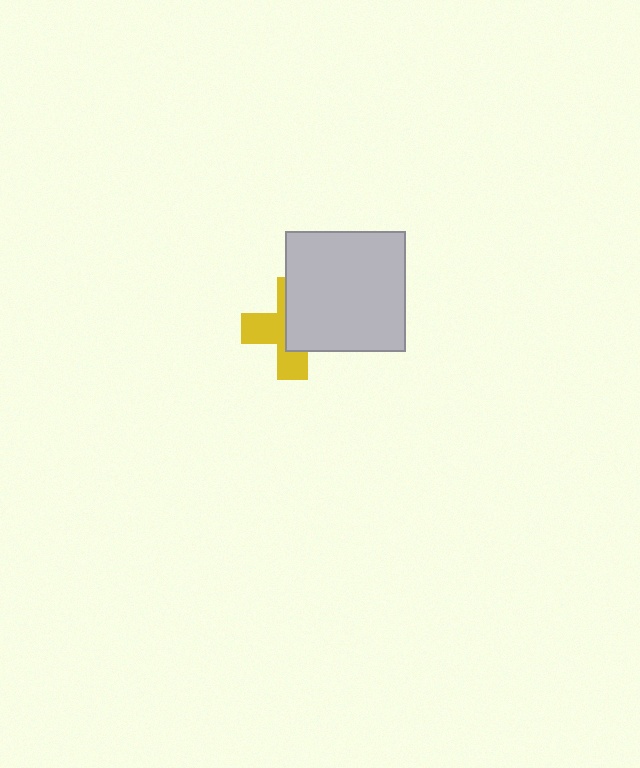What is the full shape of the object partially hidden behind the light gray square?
The partially hidden object is a yellow cross.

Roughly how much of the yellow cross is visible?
About half of it is visible (roughly 48%).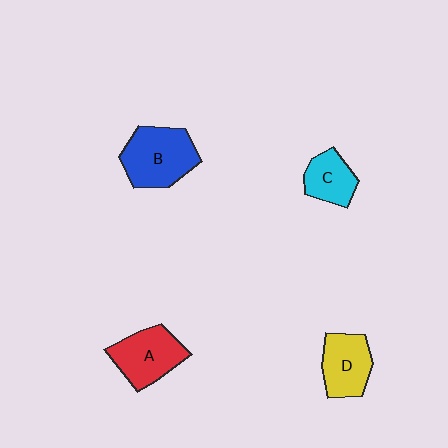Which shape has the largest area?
Shape B (blue).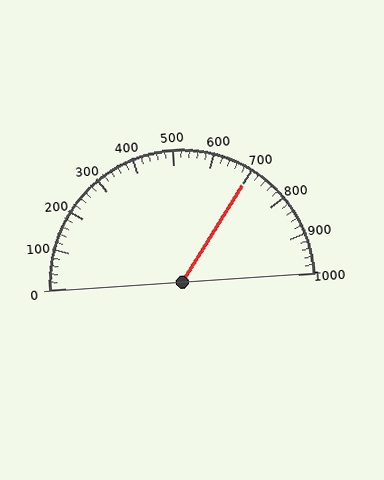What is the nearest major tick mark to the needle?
The nearest major tick mark is 700.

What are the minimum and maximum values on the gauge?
The gauge ranges from 0 to 1000.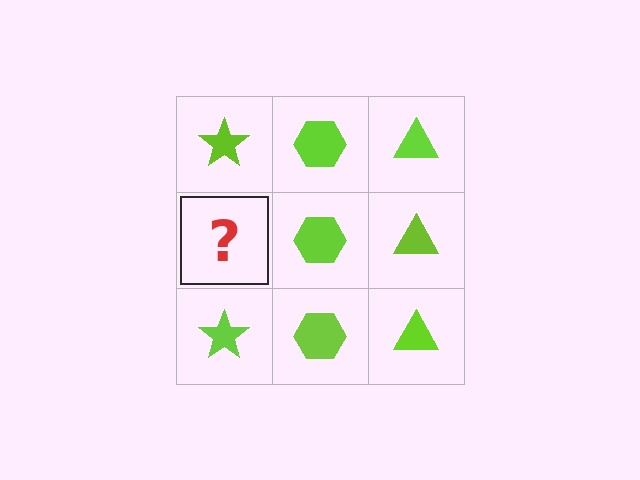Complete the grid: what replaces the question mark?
The question mark should be replaced with a lime star.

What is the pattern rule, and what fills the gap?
The rule is that each column has a consistent shape. The gap should be filled with a lime star.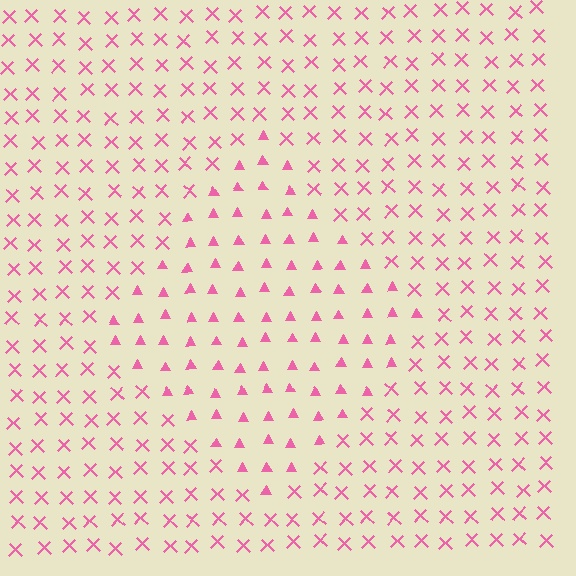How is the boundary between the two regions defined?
The boundary is defined by a change in element shape: triangles inside vs. X marks outside. All elements share the same color and spacing.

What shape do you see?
I see a diamond.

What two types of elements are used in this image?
The image uses triangles inside the diamond region and X marks outside it.